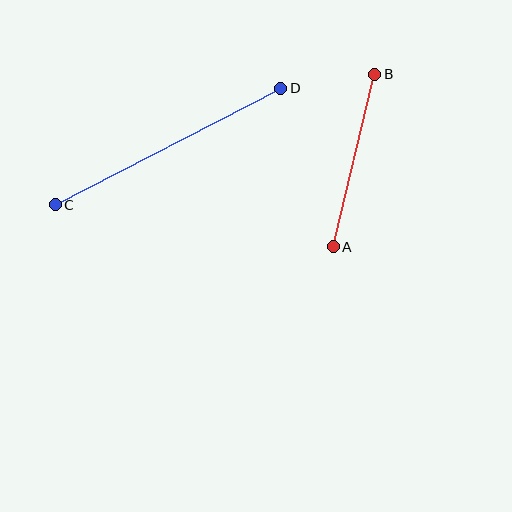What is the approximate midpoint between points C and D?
The midpoint is at approximately (168, 147) pixels.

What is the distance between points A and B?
The distance is approximately 178 pixels.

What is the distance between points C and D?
The distance is approximately 254 pixels.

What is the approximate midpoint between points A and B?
The midpoint is at approximately (354, 160) pixels.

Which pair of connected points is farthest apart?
Points C and D are farthest apart.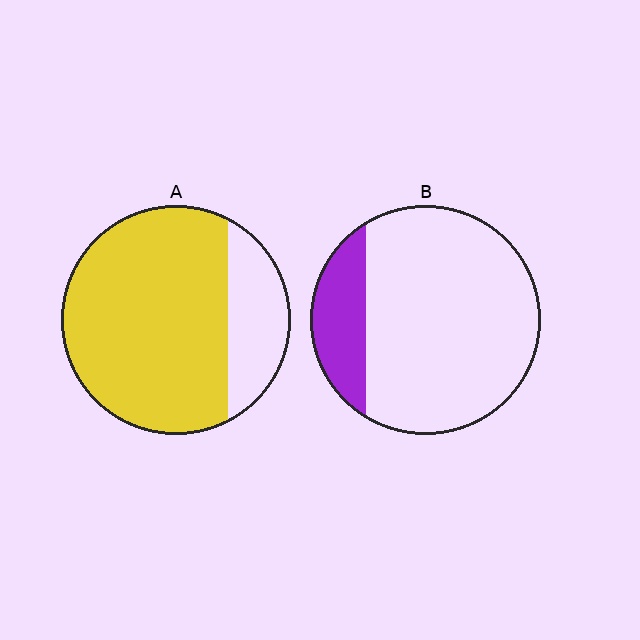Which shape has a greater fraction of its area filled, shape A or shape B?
Shape A.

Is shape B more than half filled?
No.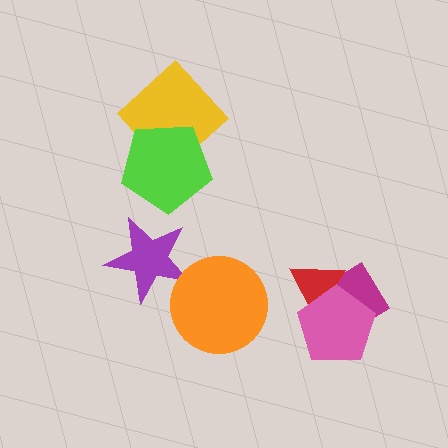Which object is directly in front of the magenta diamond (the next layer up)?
The red triangle is directly in front of the magenta diamond.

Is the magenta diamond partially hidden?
Yes, it is partially covered by another shape.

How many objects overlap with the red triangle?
2 objects overlap with the red triangle.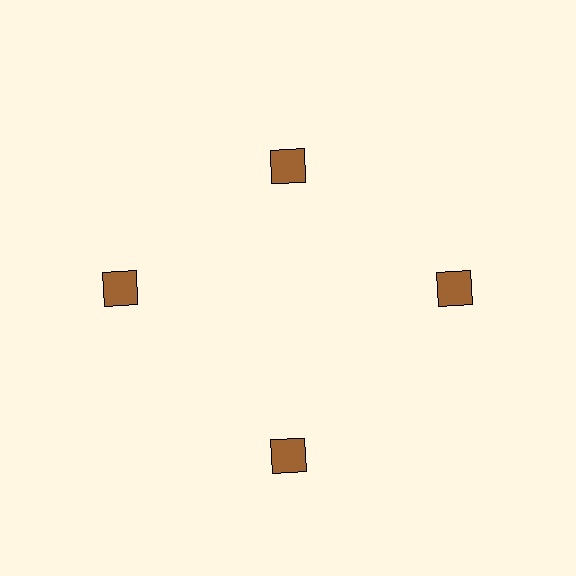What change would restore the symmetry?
The symmetry would be restored by moving it outward, back onto the ring so that all 4 squares sit at equal angles and equal distance from the center.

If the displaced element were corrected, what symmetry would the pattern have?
It would have 4-fold rotational symmetry — the pattern would map onto itself every 90 degrees.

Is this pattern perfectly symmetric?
No. The 4 brown squares are arranged in a ring, but one element near the 12 o'clock position is pulled inward toward the center, breaking the 4-fold rotational symmetry.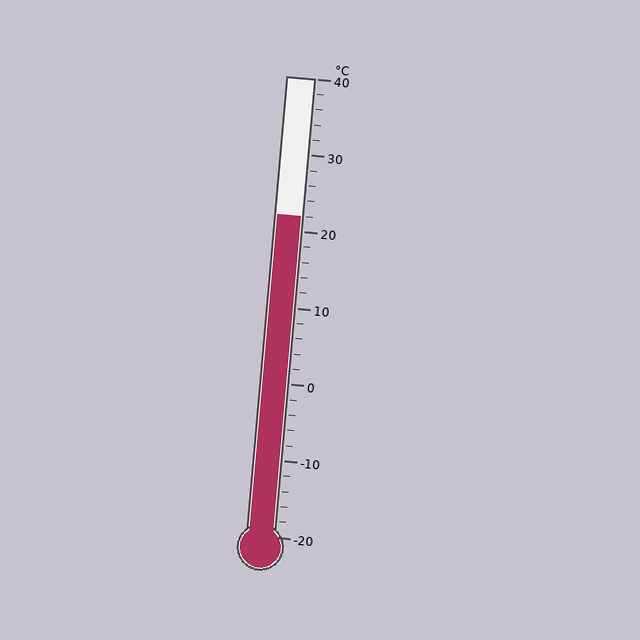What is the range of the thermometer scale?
The thermometer scale ranges from -20°C to 40°C.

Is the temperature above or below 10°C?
The temperature is above 10°C.